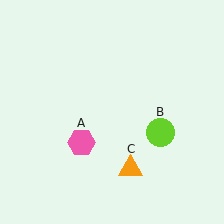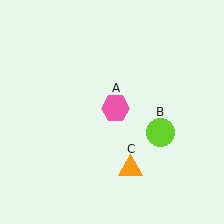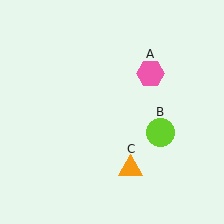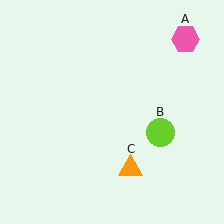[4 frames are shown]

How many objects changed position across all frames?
1 object changed position: pink hexagon (object A).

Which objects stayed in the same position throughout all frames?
Lime circle (object B) and orange triangle (object C) remained stationary.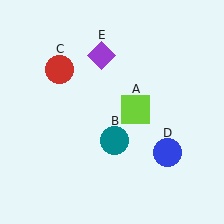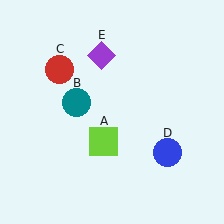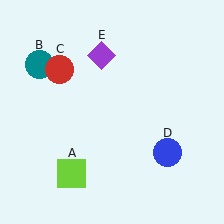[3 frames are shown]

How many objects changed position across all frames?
2 objects changed position: lime square (object A), teal circle (object B).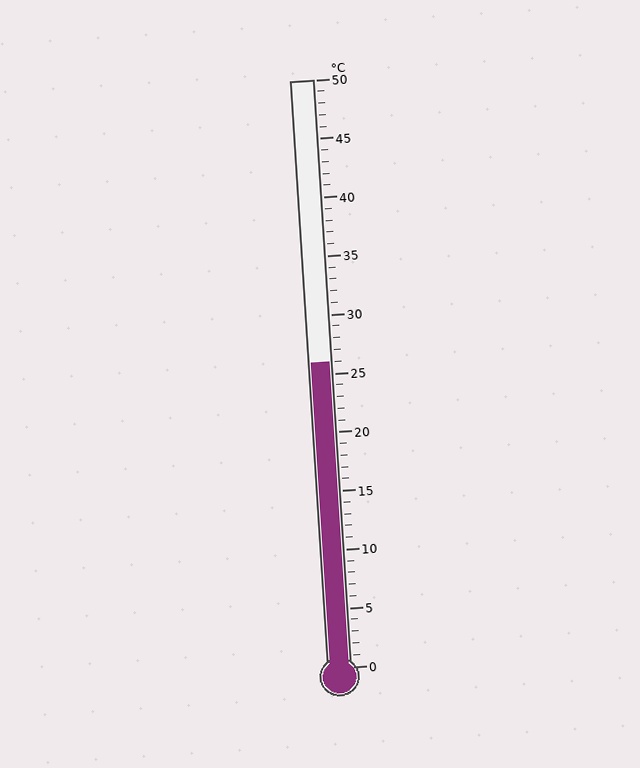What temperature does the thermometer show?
The thermometer shows approximately 26°C.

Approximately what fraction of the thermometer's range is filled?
The thermometer is filled to approximately 50% of its range.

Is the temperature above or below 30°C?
The temperature is below 30°C.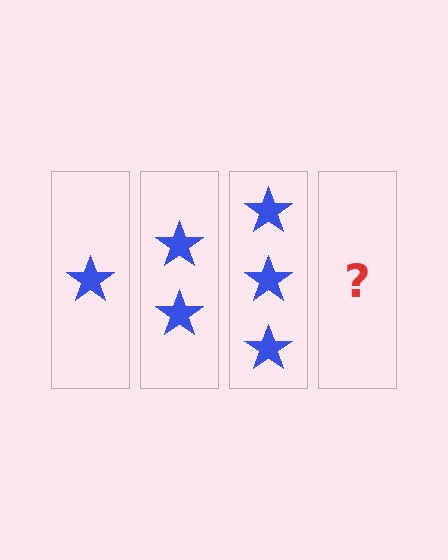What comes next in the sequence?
The next element should be 4 stars.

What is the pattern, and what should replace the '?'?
The pattern is that each step adds one more star. The '?' should be 4 stars.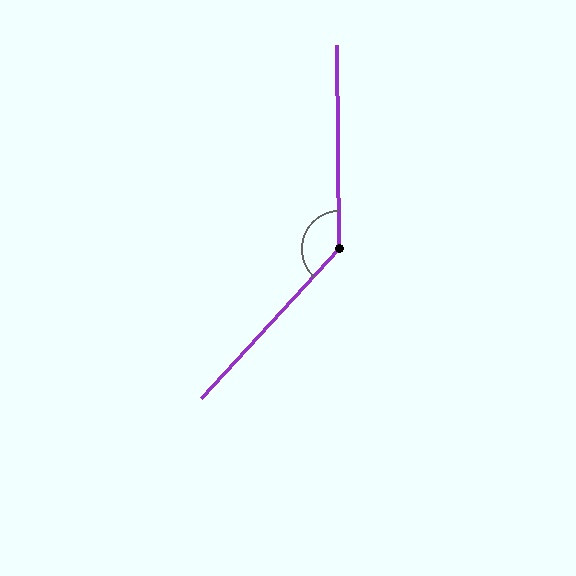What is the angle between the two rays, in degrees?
Approximately 136 degrees.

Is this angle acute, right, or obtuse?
It is obtuse.